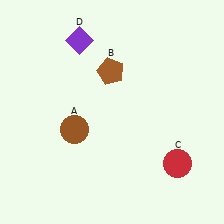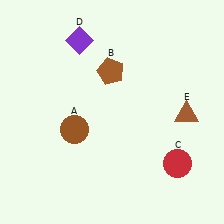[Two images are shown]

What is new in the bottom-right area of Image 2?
A brown triangle (E) was added in the bottom-right area of Image 2.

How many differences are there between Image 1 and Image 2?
There is 1 difference between the two images.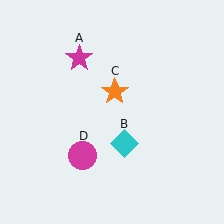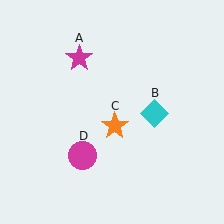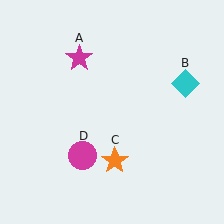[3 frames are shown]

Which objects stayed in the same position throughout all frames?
Magenta star (object A) and magenta circle (object D) remained stationary.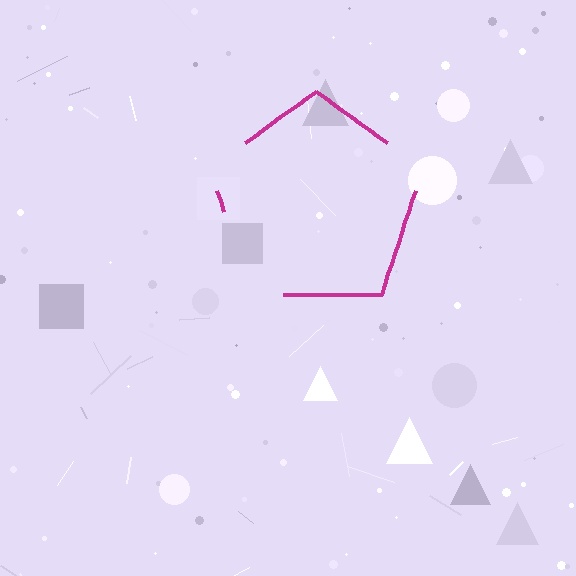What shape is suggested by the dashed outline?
The dashed outline suggests a pentagon.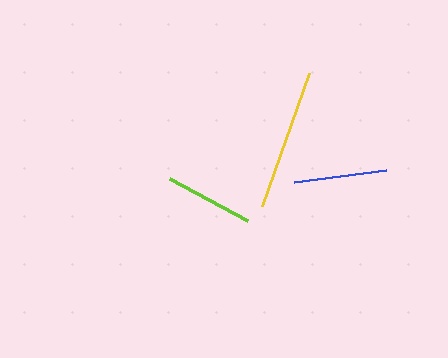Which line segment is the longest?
The yellow line is the longest at approximately 141 pixels.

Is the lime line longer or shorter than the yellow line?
The yellow line is longer than the lime line.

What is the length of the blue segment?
The blue segment is approximately 93 pixels long.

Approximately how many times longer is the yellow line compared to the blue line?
The yellow line is approximately 1.5 times the length of the blue line.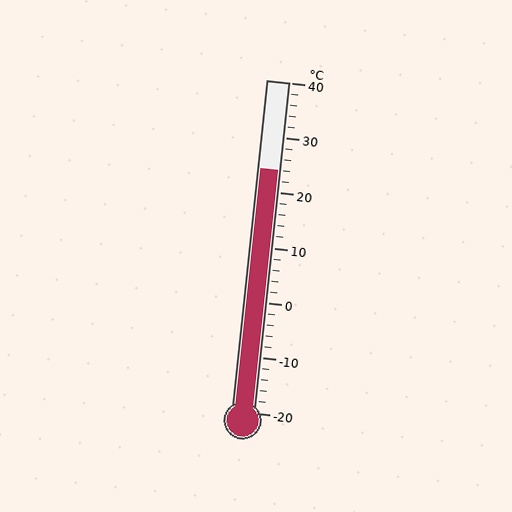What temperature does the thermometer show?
The thermometer shows approximately 24°C.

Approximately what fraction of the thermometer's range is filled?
The thermometer is filled to approximately 75% of its range.